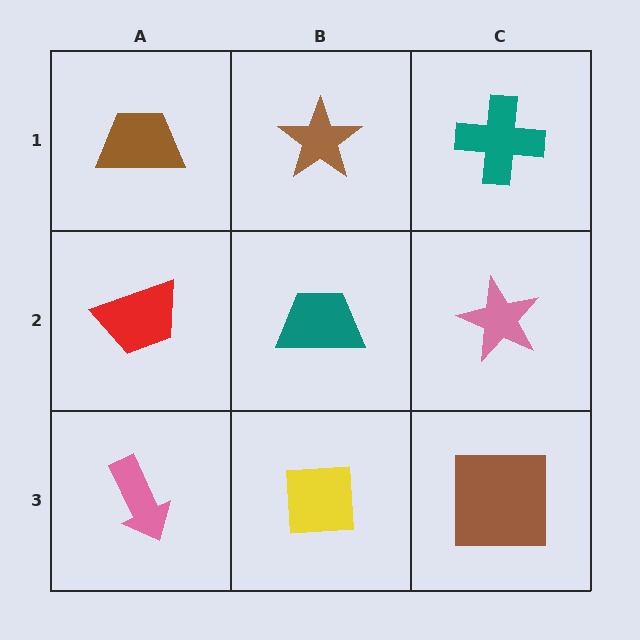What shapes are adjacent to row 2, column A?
A brown trapezoid (row 1, column A), a pink arrow (row 3, column A), a teal trapezoid (row 2, column B).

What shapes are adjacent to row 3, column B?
A teal trapezoid (row 2, column B), a pink arrow (row 3, column A), a brown square (row 3, column C).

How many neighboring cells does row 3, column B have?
3.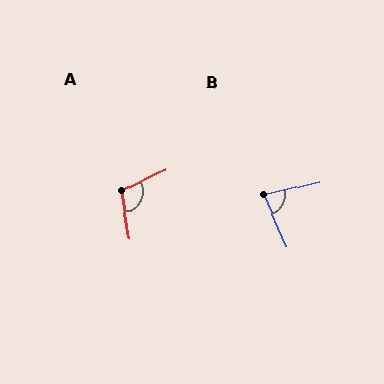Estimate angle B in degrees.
Approximately 79 degrees.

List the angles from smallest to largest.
B (79°), A (105°).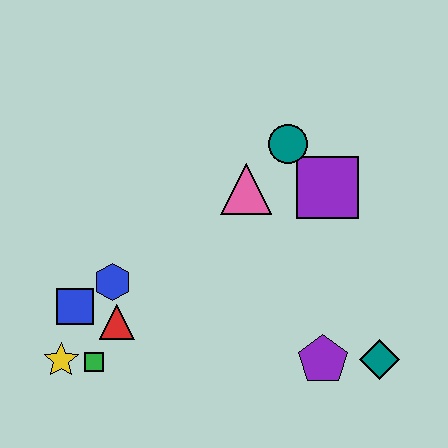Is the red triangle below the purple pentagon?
No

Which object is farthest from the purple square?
The yellow star is farthest from the purple square.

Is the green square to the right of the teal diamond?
No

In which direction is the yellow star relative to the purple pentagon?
The yellow star is to the left of the purple pentagon.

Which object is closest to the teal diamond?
The purple pentagon is closest to the teal diamond.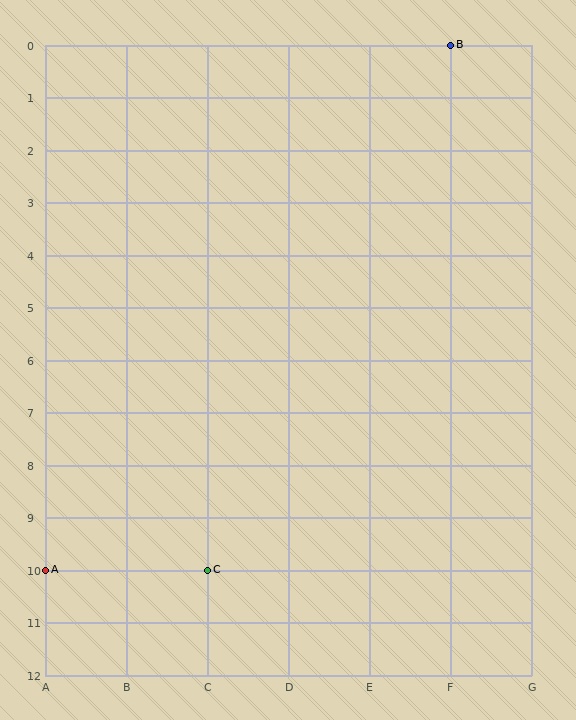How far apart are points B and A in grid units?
Points B and A are 5 columns and 10 rows apart (about 11.2 grid units diagonally).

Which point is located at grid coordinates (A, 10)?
Point A is at (A, 10).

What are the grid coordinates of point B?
Point B is at grid coordinates (F, 0).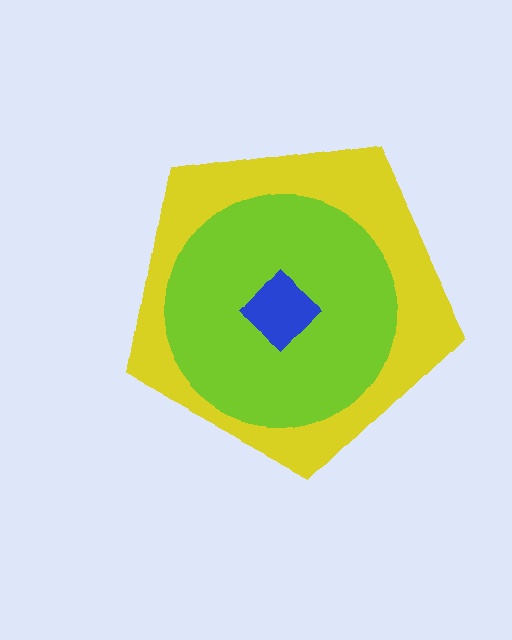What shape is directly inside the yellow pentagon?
The lime circle.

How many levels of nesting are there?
3.